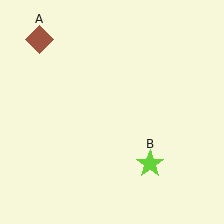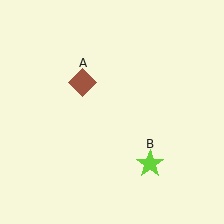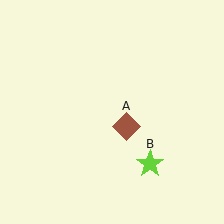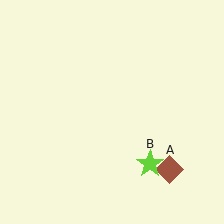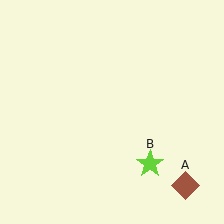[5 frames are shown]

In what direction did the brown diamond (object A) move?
The brown diamond (object A) moved down and to the right.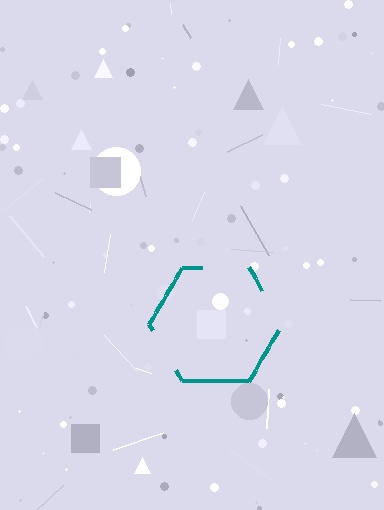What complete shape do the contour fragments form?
The contour fragments form a hexagon.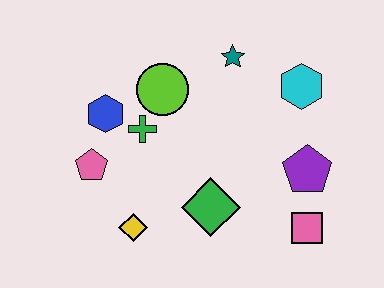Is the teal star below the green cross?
No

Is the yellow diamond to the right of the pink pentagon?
Yes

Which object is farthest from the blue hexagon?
The pink square is farthest from the blue hexagon.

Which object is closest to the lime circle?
The green cross is closest to the lime circle.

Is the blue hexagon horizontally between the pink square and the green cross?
No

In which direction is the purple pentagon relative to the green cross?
The purple pentagon is to the right of the green cross.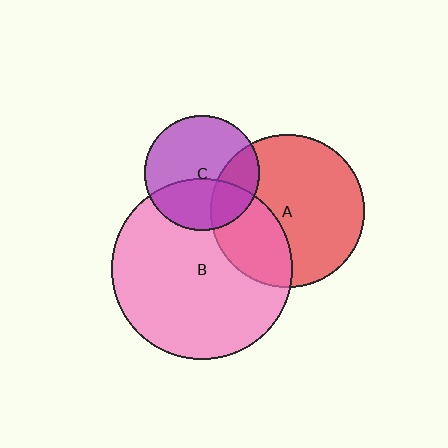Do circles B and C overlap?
Yes.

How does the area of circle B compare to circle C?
Approximately 2.5 times.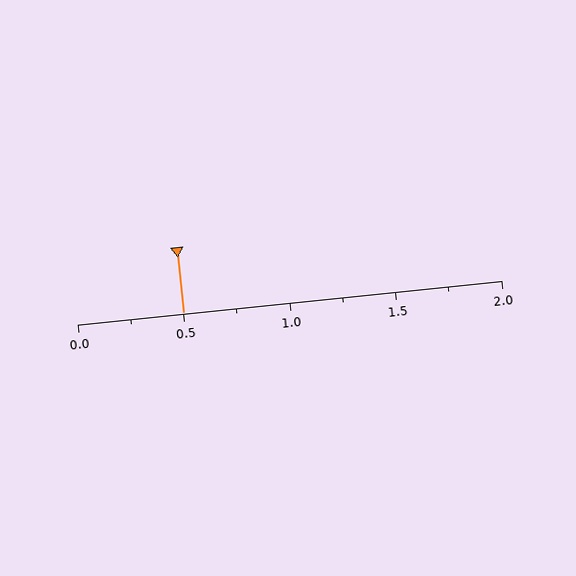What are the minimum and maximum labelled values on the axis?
The axis runs from 0.0 to 2.0.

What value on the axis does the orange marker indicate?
The marker indicates approximately 0.5.